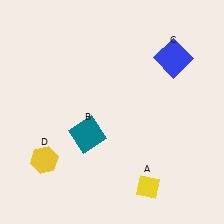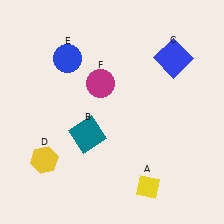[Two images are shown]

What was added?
A blue circle (E), a magenta circle (F) were added in Image 2.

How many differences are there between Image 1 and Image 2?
There are 2 differences between the two images.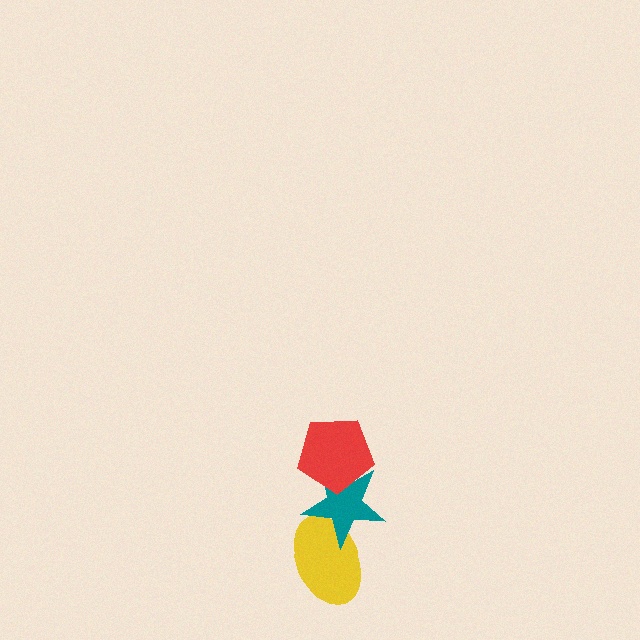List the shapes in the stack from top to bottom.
From top to bottom: the red pentagon, the teal star, the yellow ellipse.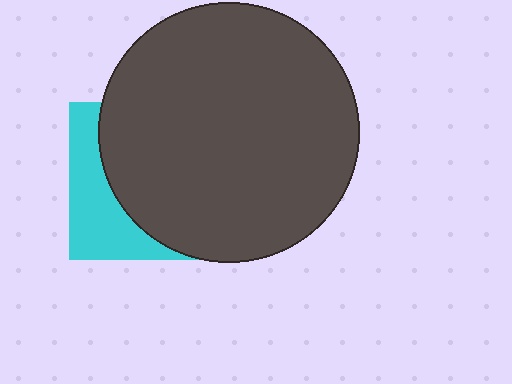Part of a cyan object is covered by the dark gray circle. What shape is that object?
It is a square.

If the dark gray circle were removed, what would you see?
You would see the complete cyan square.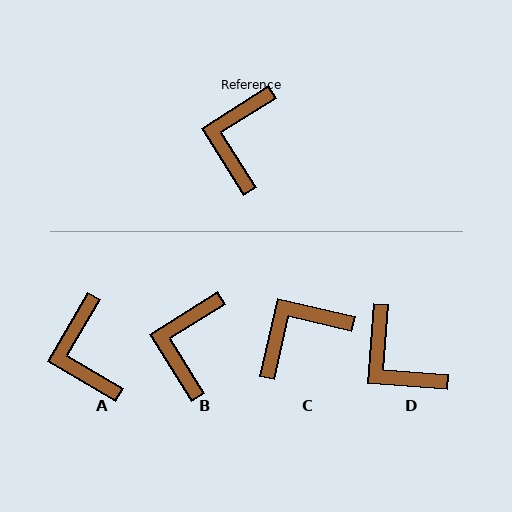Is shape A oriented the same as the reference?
No, it is off by about 28 degrees.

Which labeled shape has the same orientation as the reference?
B.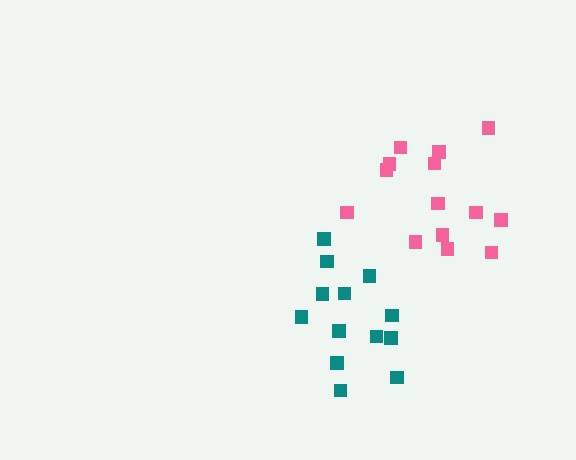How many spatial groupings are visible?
There are 2 spatial groupings.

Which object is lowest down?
The teal cluster is bottommost.